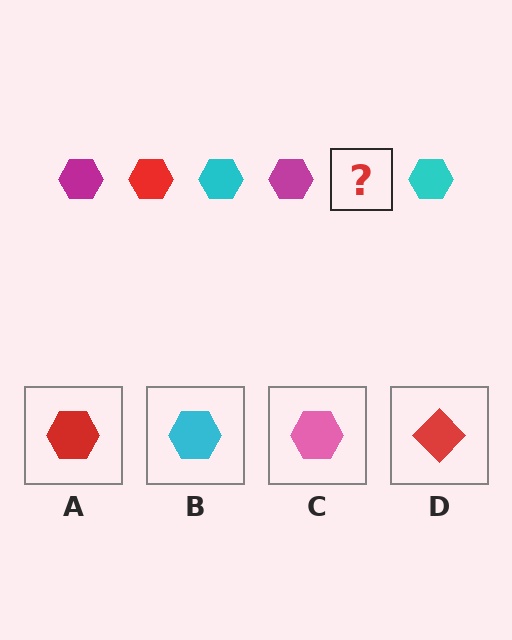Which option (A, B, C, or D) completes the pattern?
A.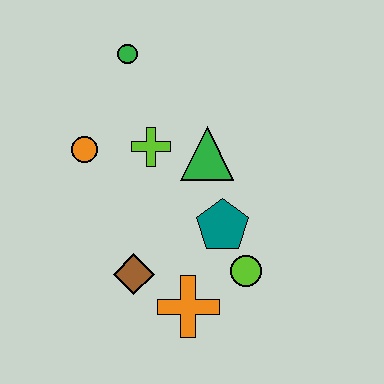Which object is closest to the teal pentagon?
The lime circle is closest to the teal pentagon.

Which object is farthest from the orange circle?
The lime circle is farthest from the orange circle.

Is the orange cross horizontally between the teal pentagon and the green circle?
Yes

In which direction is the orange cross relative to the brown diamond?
The orange cross is to the right of the brown diamond.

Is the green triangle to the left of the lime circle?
Yes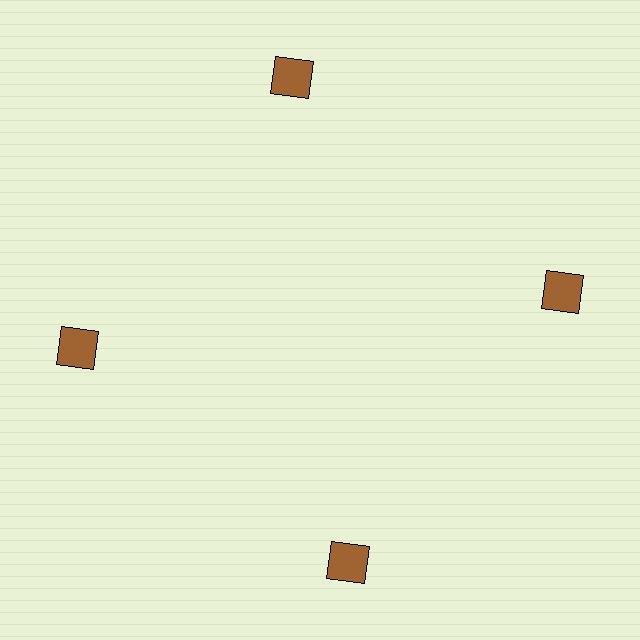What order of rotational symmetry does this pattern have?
This pattern has 4-fold rotational symmetry.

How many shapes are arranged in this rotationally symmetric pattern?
There are 4 shapes, arranged in 4 groups of 1.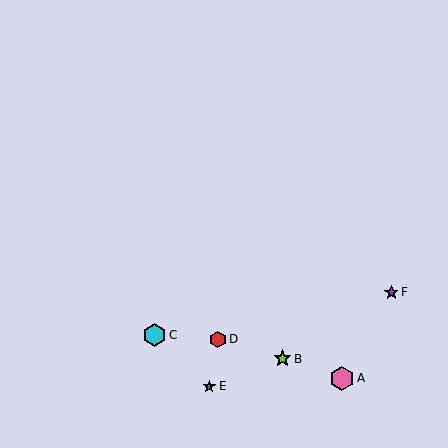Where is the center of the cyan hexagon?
The center of the cyan hexagon is at (155, 335).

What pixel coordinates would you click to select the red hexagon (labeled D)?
Click at (218, 339) to select the red hexagon D.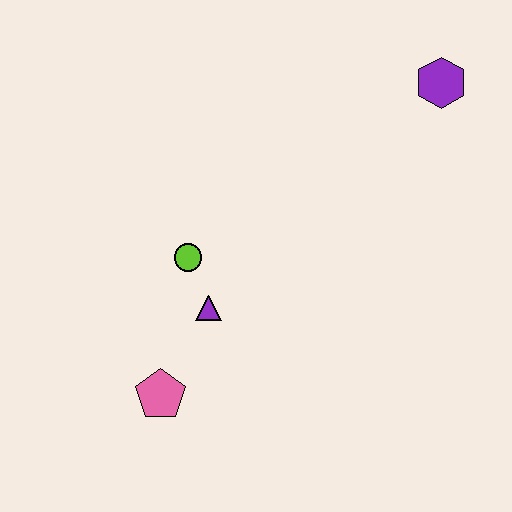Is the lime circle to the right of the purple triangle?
No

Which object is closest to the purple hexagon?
The lime circle is closest to the purple hexagon.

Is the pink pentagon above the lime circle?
No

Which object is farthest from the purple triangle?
The purple hexagon is farthest from the purple triangle.